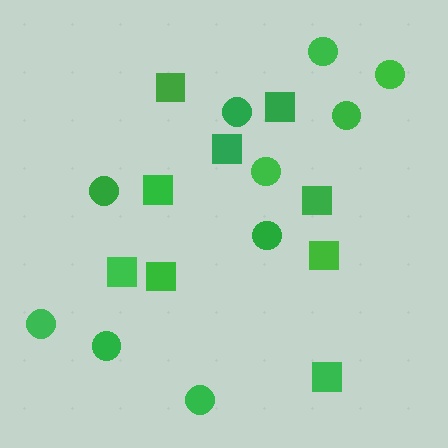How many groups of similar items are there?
There are 2 groups: one group of circles (10) and one group of squares (9).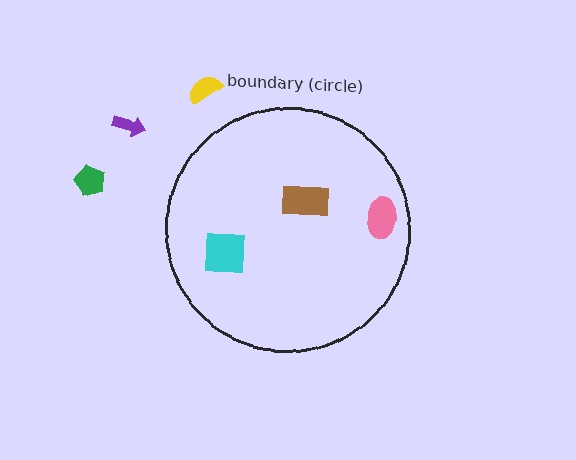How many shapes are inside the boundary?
3 inside, 3 outside.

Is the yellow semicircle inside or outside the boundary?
Outside.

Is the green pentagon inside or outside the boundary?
Outside.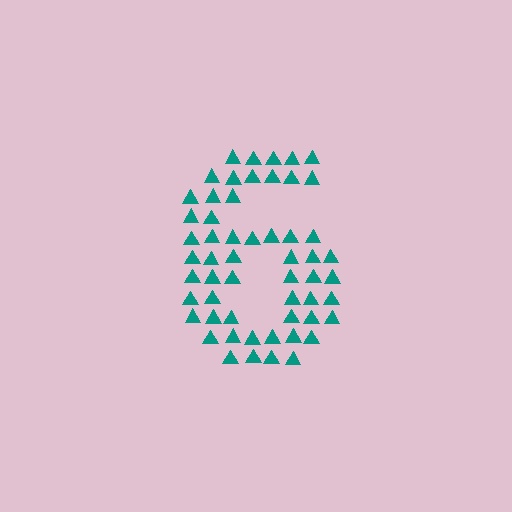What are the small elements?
The small elements are triangles.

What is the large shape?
The large shape is the digit 6.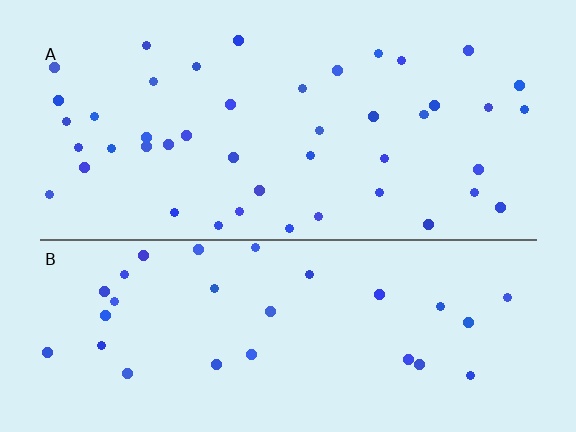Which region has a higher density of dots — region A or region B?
A (the top).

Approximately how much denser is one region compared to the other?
Approximately 1.5× — region A over region B.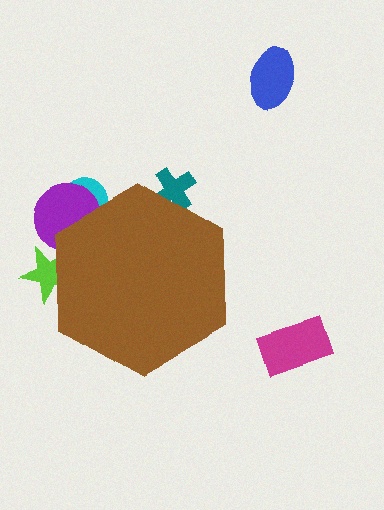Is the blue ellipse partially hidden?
No, the blue ellipse is fully visible.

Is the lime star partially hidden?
Yes, the lime star is partially hidden behind the brown hexagon.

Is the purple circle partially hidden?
Yes, the purple circle is partially hidden behind the brown hexagon.